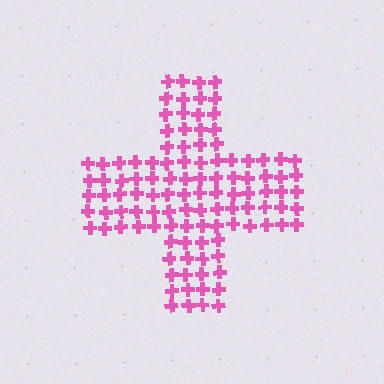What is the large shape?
The large shape is a cross.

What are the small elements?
The small elements are crosses.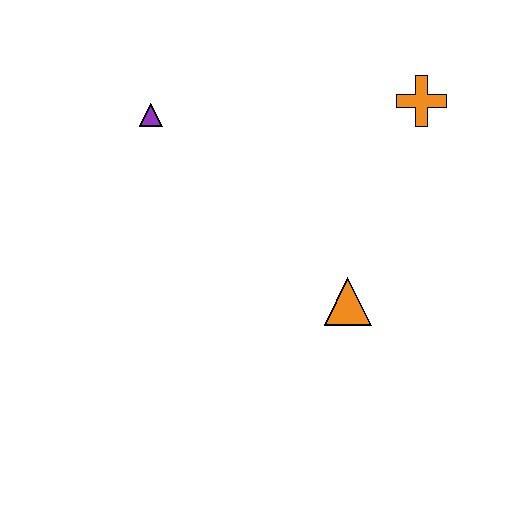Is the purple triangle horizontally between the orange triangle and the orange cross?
No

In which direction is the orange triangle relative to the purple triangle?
The orange triangle is to the right of the purple triangle.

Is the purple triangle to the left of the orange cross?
Yes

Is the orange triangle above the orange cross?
No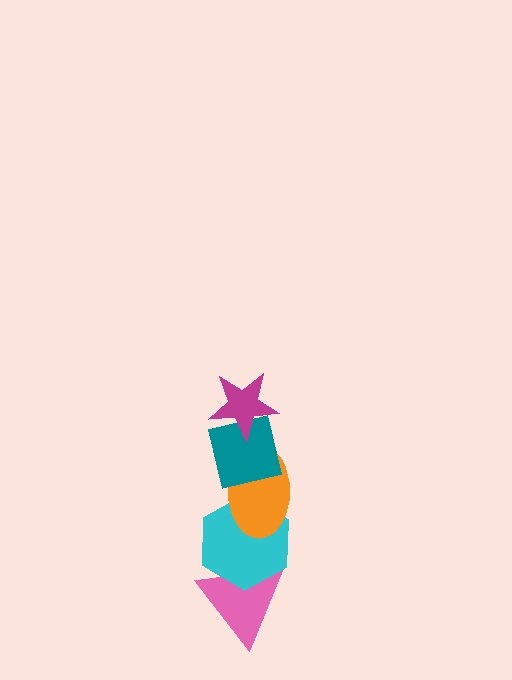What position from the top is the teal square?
The teal square is 2nd from the top.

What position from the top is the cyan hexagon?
The cyan hexagon is 4th from the top.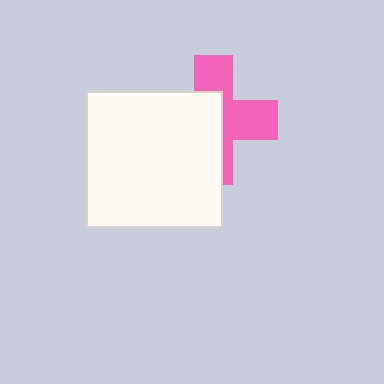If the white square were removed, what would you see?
You would see the complete pink cross.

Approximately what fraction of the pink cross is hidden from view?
Roughly 53% of the pink cross is hidden behind the white square.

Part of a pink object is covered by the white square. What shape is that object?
It is a cross.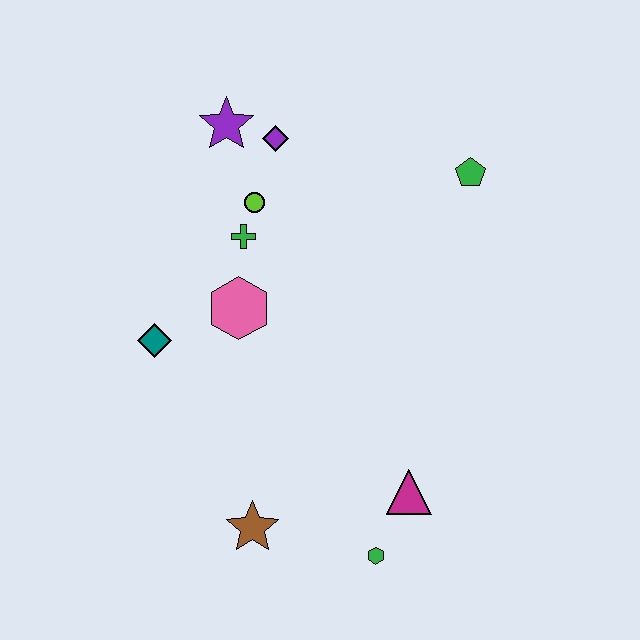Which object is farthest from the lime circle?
The green hexagon is farthest from the lime circle.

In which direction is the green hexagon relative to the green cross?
The green hexagon is below the green cross.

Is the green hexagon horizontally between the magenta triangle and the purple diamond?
Yes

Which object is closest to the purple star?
The purple diamond is closest to the purple star.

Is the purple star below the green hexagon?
No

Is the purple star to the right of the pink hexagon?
No